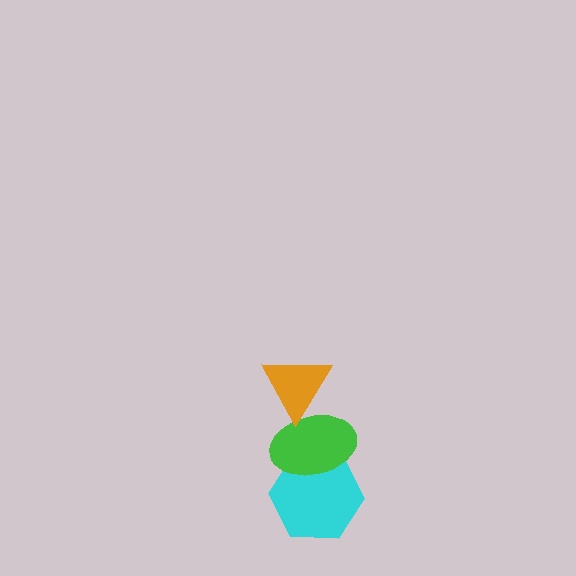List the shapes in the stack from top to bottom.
From top to bottom: the orange triangle, the green ellipse, the cyan hexagon.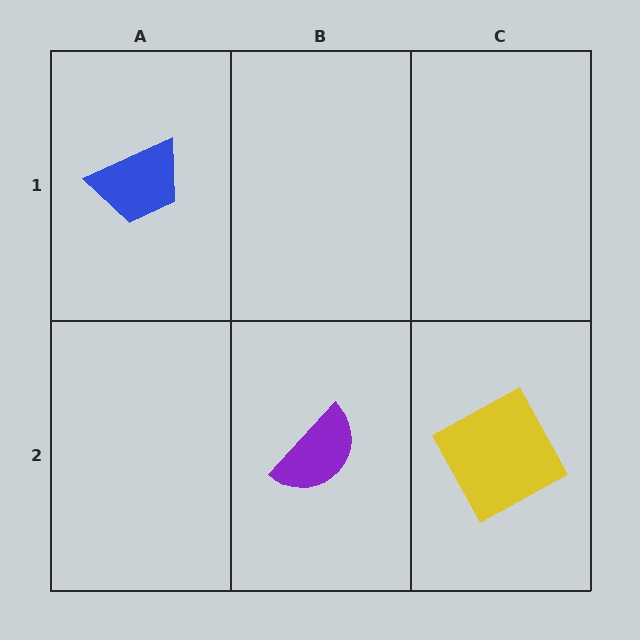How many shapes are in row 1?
1 shape.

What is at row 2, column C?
A yellow square.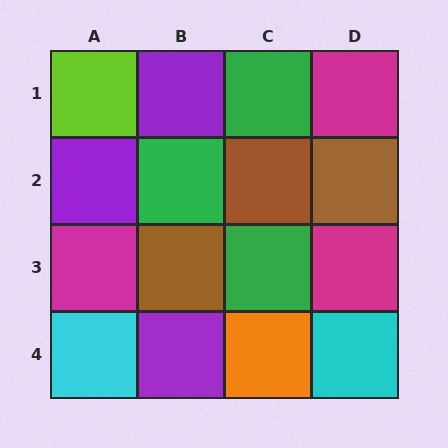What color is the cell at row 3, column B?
Brown.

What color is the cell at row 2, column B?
Green.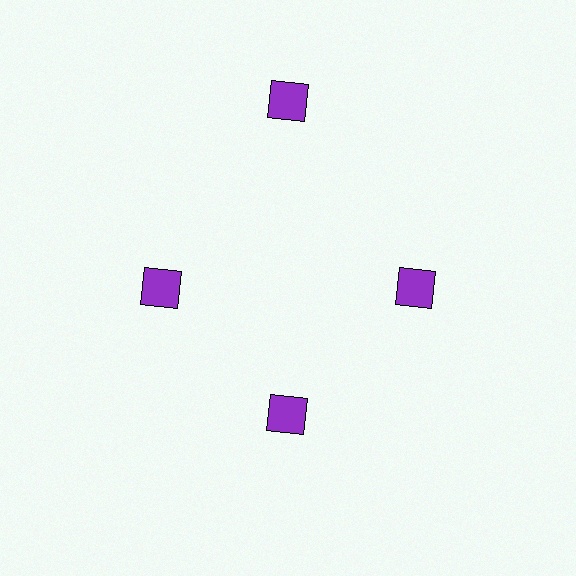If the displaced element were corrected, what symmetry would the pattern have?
It would have 4-fold rotational symmetry — the pattern would map onto itself every 90 degrees.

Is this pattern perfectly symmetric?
No. The 4 purple squares are arranged in a ring, but one element near the 12 o'clock position is pushed outward from the center, breaking the 4-fold rotational symmetry.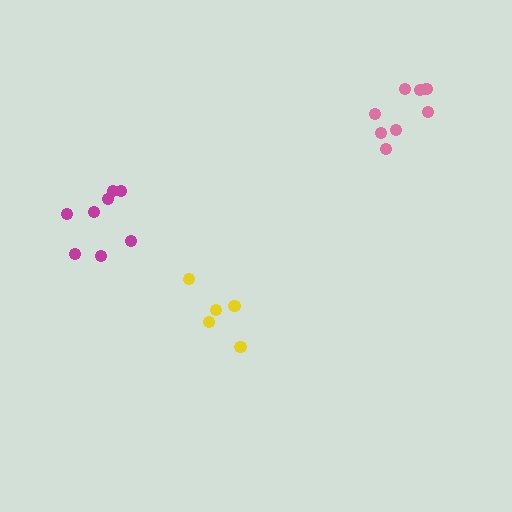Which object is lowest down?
The yellow cluster is bottommost.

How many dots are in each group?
Group 1: 5 dots, Group 2: 8 dots, Group 3: 8 dots (21 total).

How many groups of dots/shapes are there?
There are 3 groups.